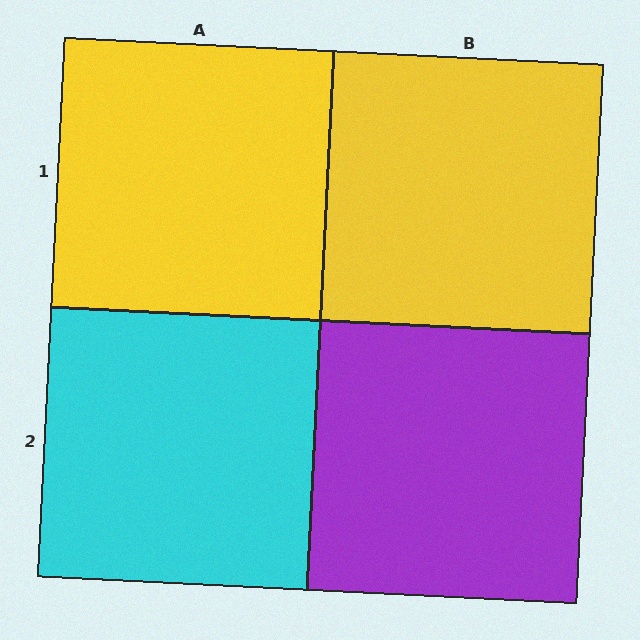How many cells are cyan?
1 cell is cyan.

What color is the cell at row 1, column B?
Yellow.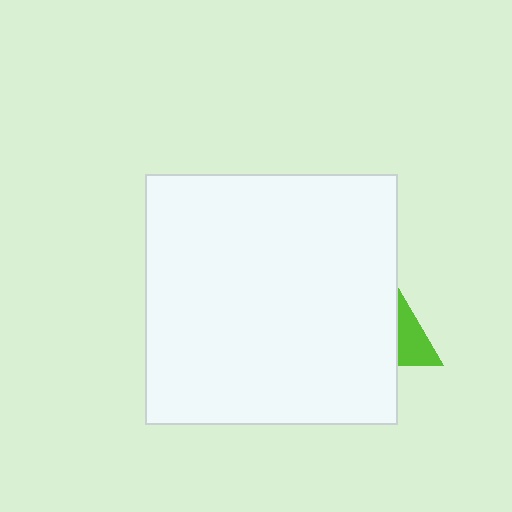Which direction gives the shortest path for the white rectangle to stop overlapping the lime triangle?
Moving left gives the shortest separation.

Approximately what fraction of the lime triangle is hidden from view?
Roughly 72% of the lime triangle is hidden behind the white rectangle.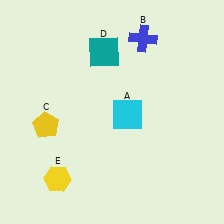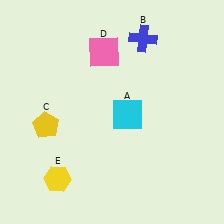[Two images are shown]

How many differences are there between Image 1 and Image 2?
There is 1 difference between the two images.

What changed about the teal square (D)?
In Image 1, D is teal. In Image 2, it changed to pink.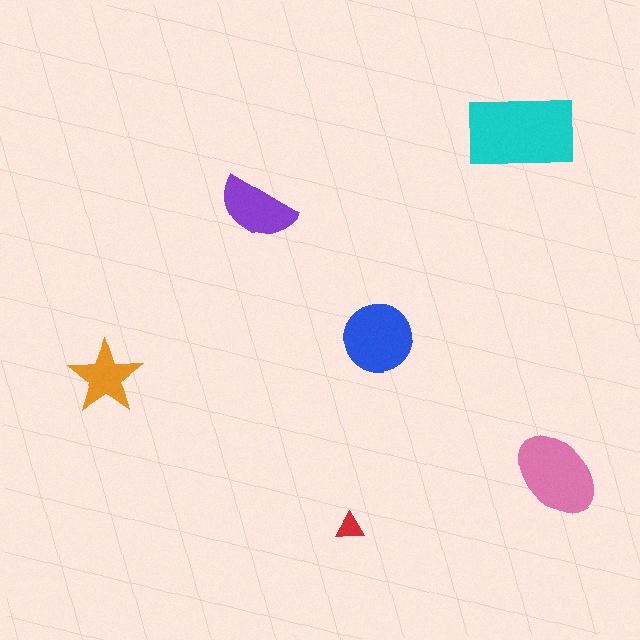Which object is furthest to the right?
The pink ellipse is rightmost.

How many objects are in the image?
There are 6 objects in the image.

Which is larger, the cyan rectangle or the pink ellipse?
The cyan rectangle.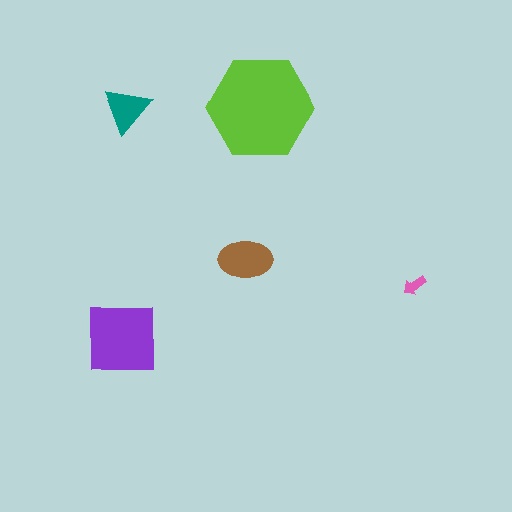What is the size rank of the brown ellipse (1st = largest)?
3rd.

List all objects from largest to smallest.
The lime hexagon, the purple square, the brown ellipse, the teal triangle, the pink arrow.